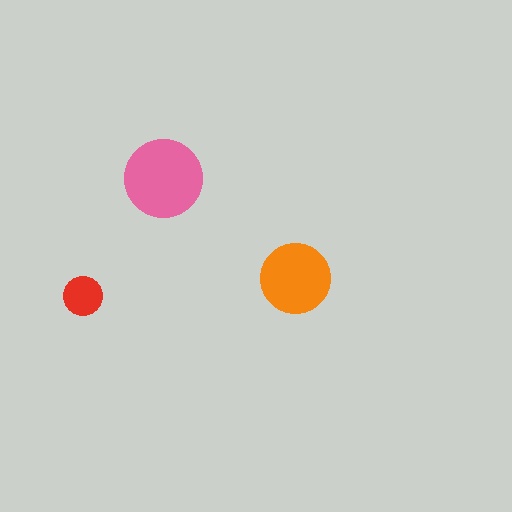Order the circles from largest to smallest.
the pink one, the orange one, the red one.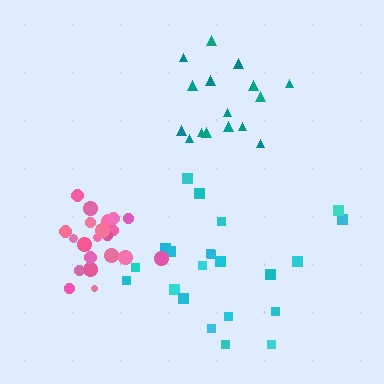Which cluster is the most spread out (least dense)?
Teal.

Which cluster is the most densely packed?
Pink.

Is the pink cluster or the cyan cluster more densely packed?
Pink.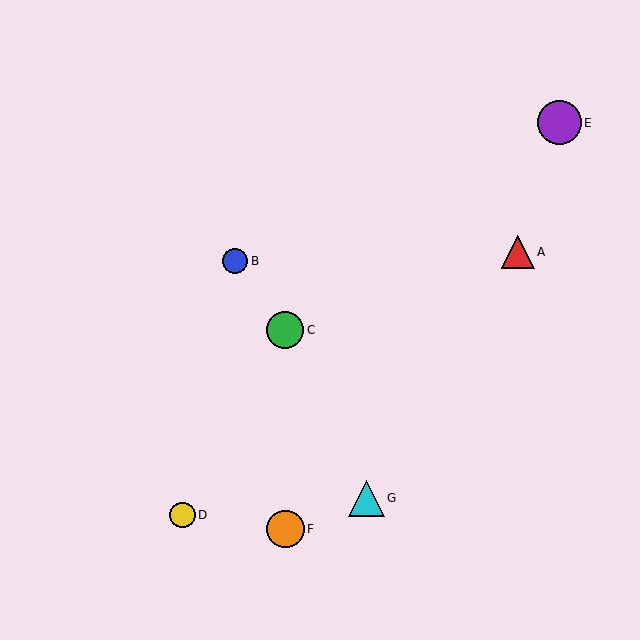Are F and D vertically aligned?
No, F is at x≈285 and D is at x≈183.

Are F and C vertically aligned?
Yes, both are at x≈285.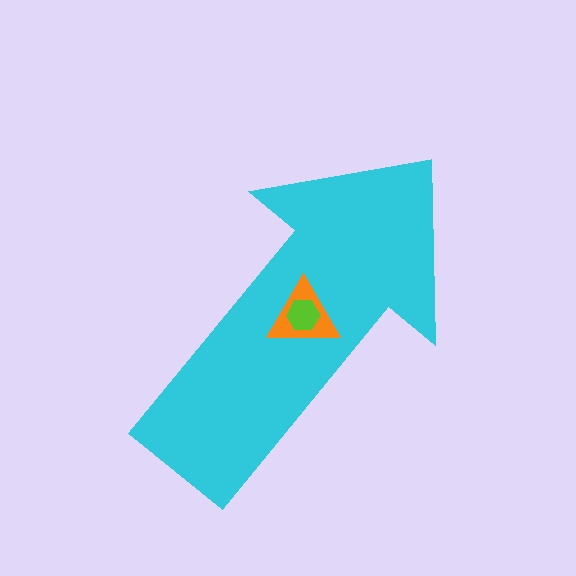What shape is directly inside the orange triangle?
The lime hexagon.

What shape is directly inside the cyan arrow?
The orange triangle.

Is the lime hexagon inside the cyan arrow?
Yes.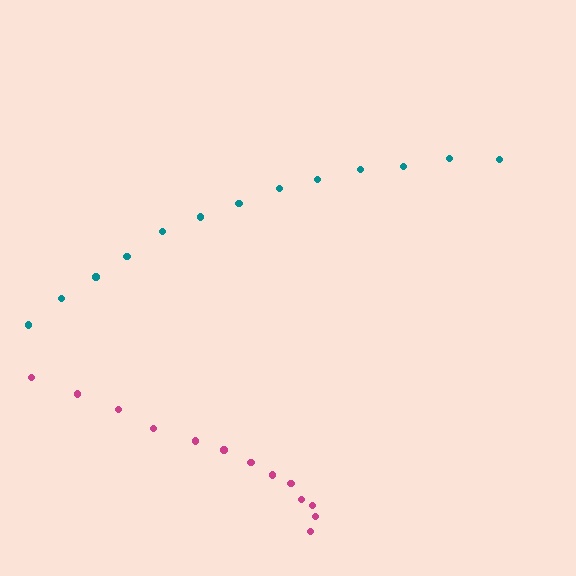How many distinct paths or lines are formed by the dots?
There are 2 distinct paths.